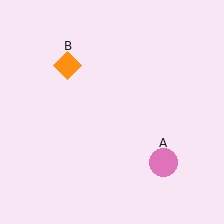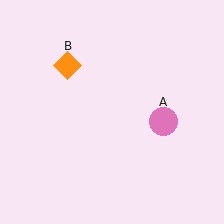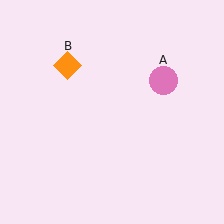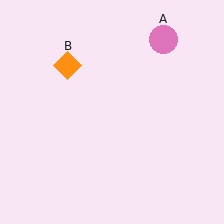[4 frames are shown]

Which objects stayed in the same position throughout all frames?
Orange diamond (object B) remained stationary.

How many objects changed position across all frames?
1 object changed position: pink circle (object A).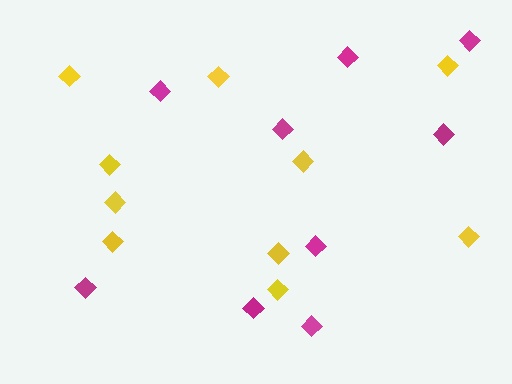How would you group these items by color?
There are 2 groups: one group of yellow diamonds (10) and one group of magenta diamonds (9).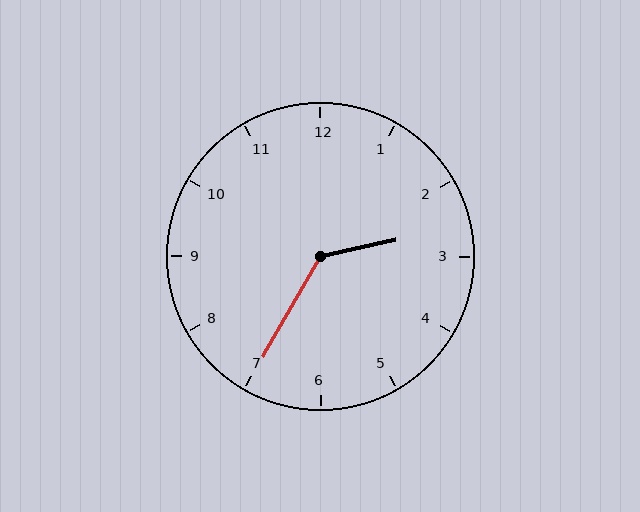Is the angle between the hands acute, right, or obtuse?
It is obtuse.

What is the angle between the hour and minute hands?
Approximately 132 degrees.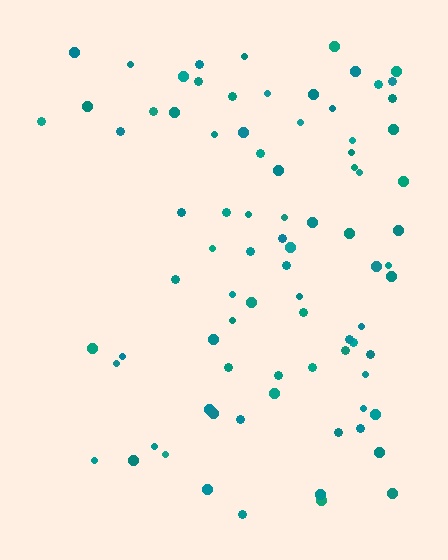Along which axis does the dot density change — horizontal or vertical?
Horizontal.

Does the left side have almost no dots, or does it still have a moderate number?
Still a moderate number, just noticeably fewer than the right.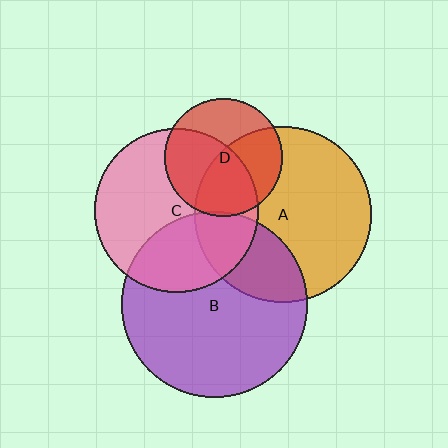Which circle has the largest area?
Circle B (purple).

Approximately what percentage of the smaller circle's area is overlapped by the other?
Approximately 35%.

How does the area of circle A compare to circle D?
Approximately 2.2 times.